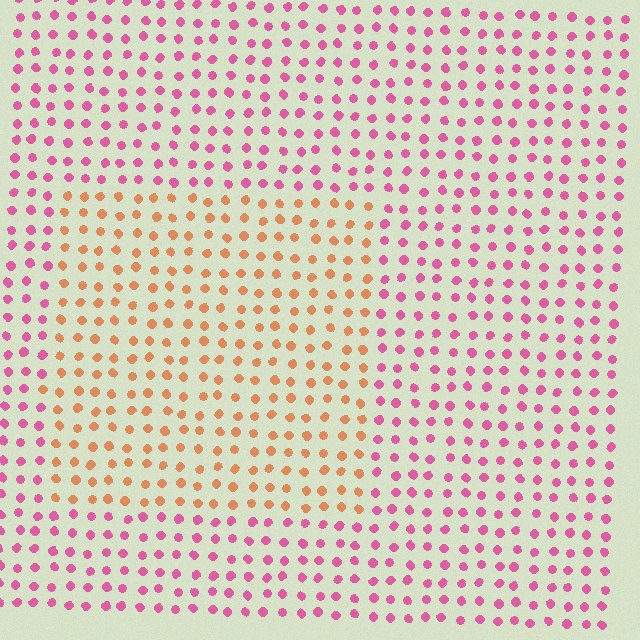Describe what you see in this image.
The image is filled with small pink elements in a uniform arrangement. A rectangle-shaped region is visible where the elements are tinted to a slightly different hue, forming a subtle color boundary.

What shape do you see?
I see a rectangle.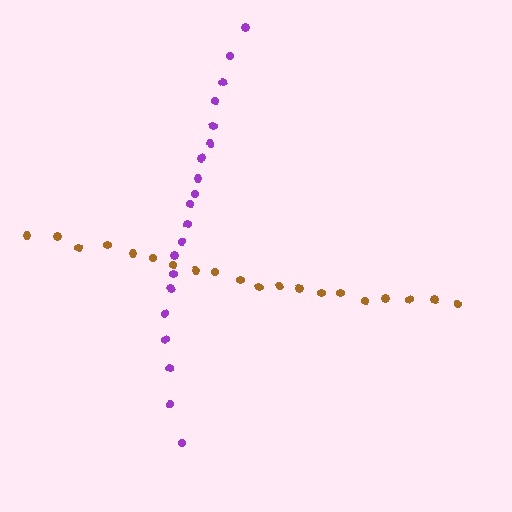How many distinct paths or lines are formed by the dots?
There are 2 distinct paths.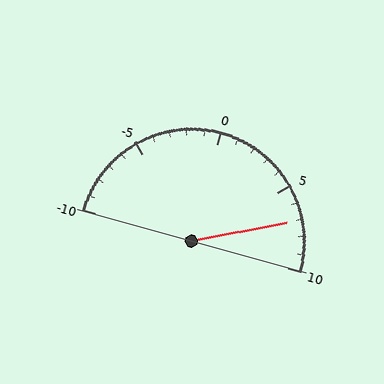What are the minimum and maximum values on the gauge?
The gauge ranges from -10 to 10.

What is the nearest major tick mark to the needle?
The nearest major tick mark is 5.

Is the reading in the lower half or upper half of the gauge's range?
The reading is in the upper half of the range (-10 to 10).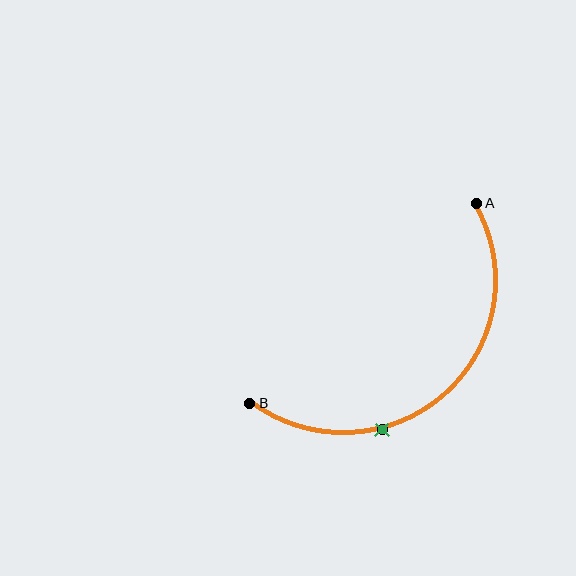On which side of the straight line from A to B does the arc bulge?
The arc bulges below and to the right of the straight line connecting A and B.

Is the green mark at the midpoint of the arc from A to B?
No. The green mark lies on the arc but is closer to endpoint B. The arc midpoint would be at the point on the curve equidistant along the arc from both A and B.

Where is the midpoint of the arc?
The arc midpoint is the point on the curve farthest from the straight line joining A and B. It sits below and to the right of that line.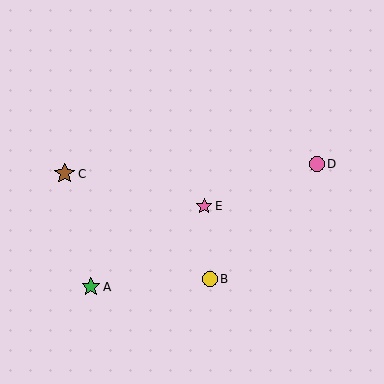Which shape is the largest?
The brown star (labeled C) is the largest.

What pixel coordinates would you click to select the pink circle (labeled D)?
Click at (317, 164) to select the pink circle D.